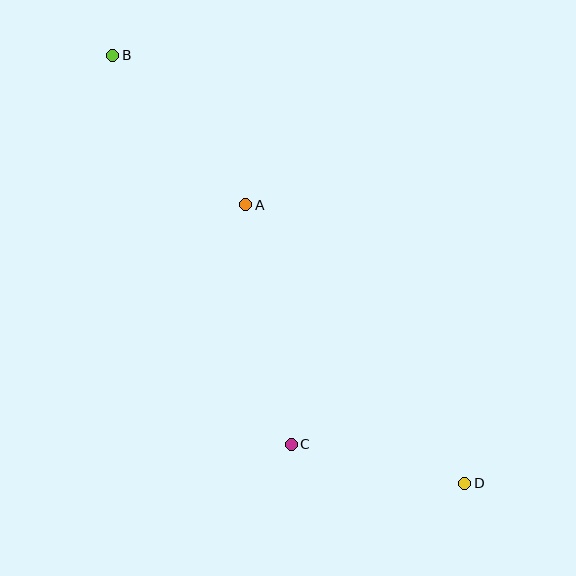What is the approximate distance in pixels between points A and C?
The distance between A and C is approximately 244 pixels.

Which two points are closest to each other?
Points C and D are closest to each other.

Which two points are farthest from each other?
Points B and D are farthest from each other.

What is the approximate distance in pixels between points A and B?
The distance between A and B is approximately 200 pixels.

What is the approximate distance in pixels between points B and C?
The distance between B and C is approximately 428 pixels.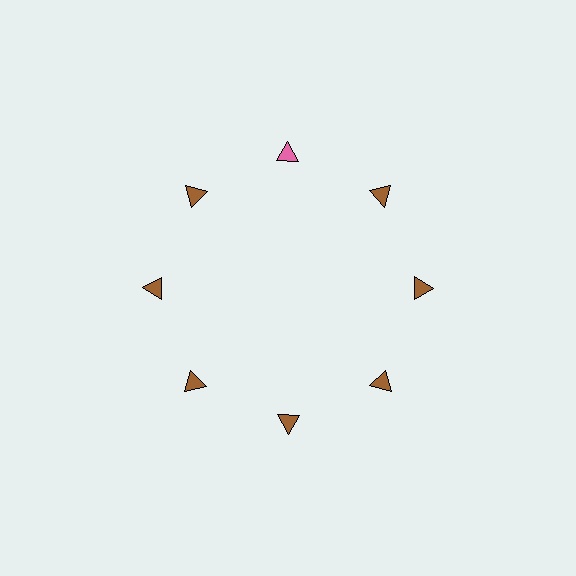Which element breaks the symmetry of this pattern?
The pink triangle at roughly the 12 o'clock position breaks the symmetry. All other shapes are brown triangles.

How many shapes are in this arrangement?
There are 8 shapes arranged in a ring pattern.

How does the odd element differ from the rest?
It has a different color: pink instead of brown.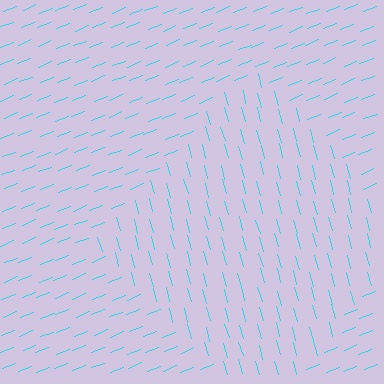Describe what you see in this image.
The image is filled with small cyan line segments. A diamond region in the image has lines oriented differently from the surrounding lines, creating a visible texture boundary.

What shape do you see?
I see a diamond.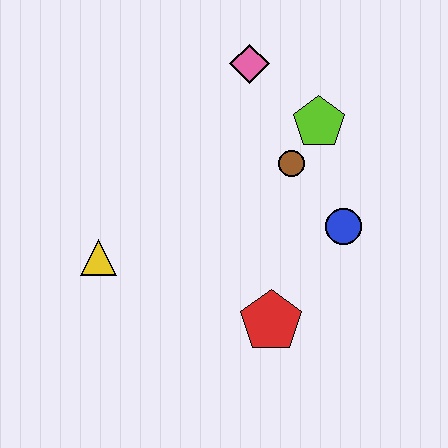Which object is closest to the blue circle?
The brown circle is closest to the blue circle.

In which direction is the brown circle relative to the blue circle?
The brown circle is above the blue circle.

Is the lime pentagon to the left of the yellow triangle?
No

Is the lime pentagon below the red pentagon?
No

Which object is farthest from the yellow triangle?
The lime pentagon is farthest from the yellow triangle.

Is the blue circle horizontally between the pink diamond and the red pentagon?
No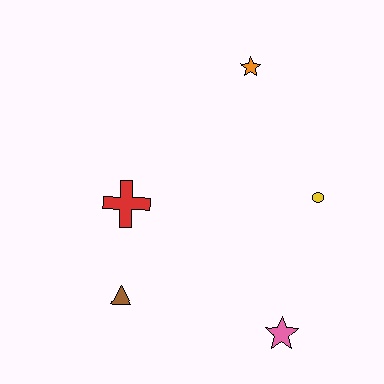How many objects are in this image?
There are 5 objects.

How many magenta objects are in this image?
There are no magenta objects.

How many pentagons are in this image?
There are no pentagons.